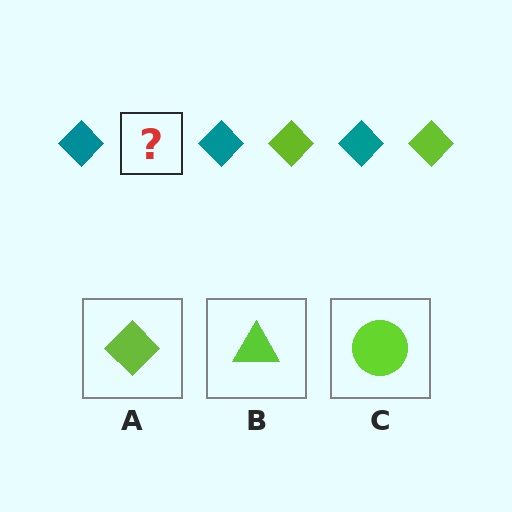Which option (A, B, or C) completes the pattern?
A.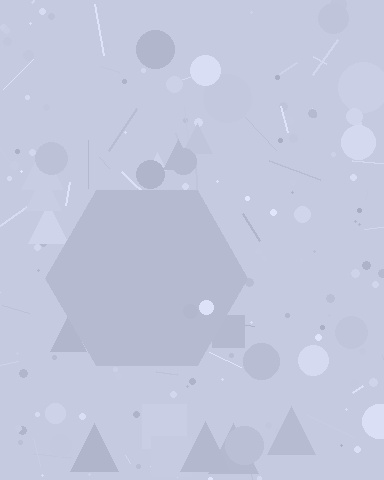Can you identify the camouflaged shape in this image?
The camouflaged shape is a hexagon.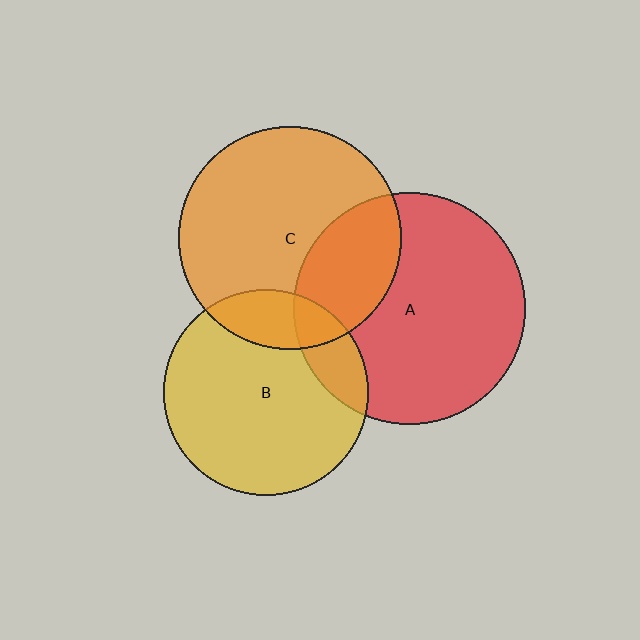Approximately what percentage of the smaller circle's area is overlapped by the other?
Approximately 20%.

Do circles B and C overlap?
Yes.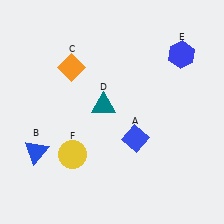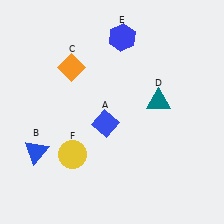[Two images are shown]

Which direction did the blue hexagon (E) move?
The blue hexagon (E) moved left.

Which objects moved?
The objects that moved are: the blue diamond (A), the teal triangle (D), the blue hexagon (E).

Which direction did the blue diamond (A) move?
The blue diamond (A) moved left.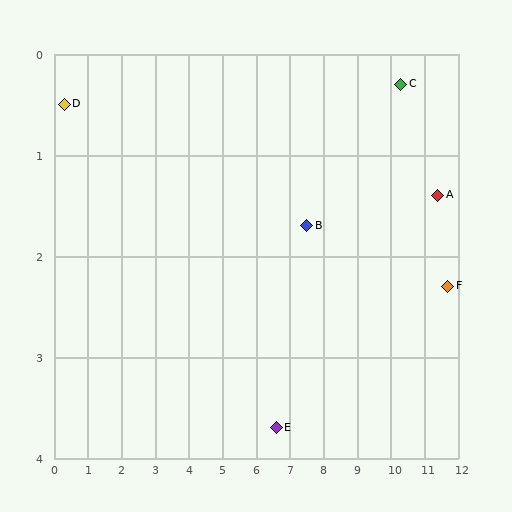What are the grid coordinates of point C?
Point C is at approximately (10.3, 0.3).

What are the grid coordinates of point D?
Point D is at approximately (0.3, 0.5).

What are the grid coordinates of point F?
Point F is at approximately (11.7, 2.3).